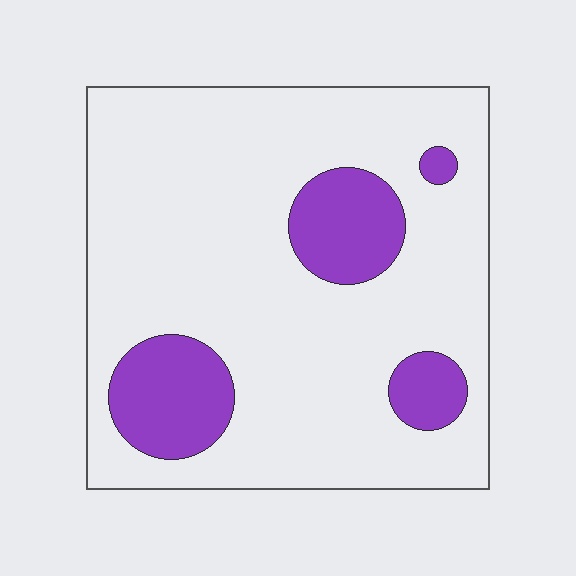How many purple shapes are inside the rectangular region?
4.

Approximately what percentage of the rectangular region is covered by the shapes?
Approximately 20%.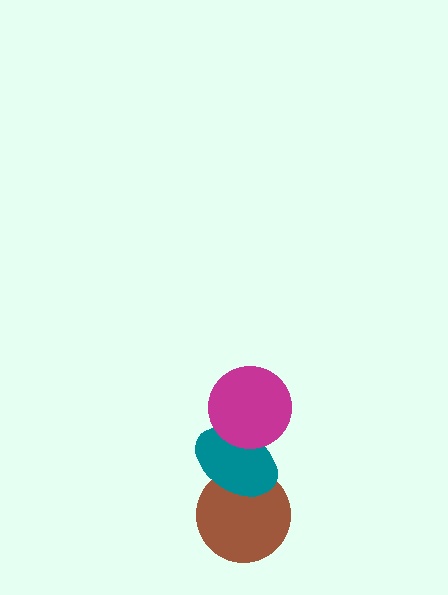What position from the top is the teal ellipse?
The teal ellipse is 2nd from the top.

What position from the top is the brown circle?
The brown circle is 3rd from the top.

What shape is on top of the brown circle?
The teal ellipse is on top of the brown circle.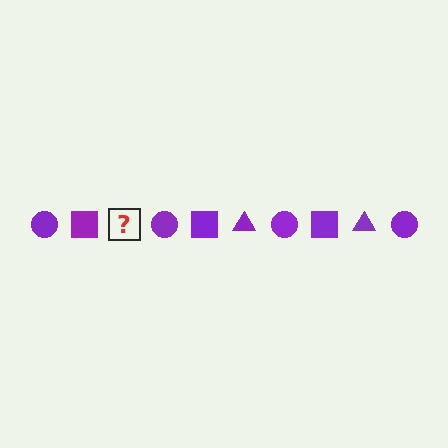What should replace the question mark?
The question mark should be replaced with a purple triangle.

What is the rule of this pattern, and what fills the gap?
The rule is that the pattern cycles through circle, square, triangle shapes in purple. The gap should be filled with a purple triangle.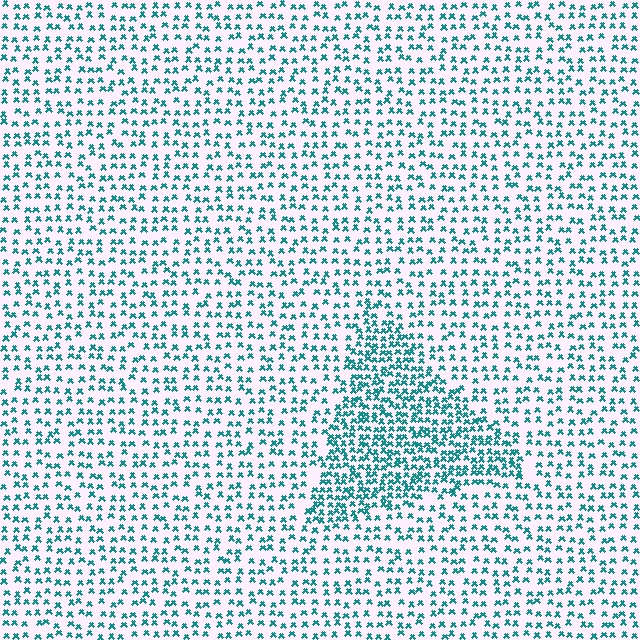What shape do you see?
I see a triangle.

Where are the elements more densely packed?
The elements are more densely packed inside the triangle boundary.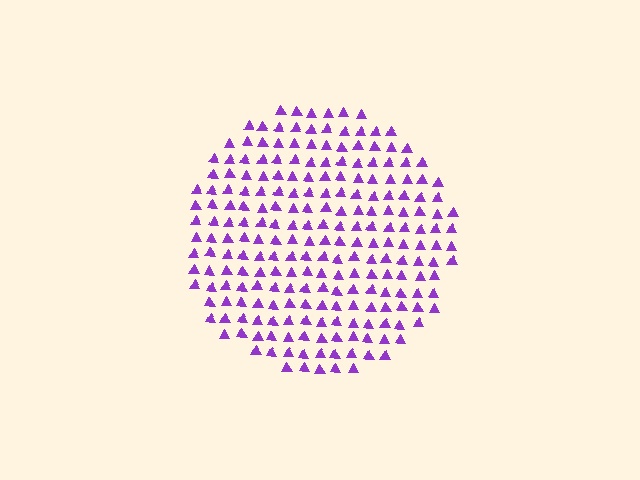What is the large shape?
The large shape is a circle.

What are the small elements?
The small elements are triangles.